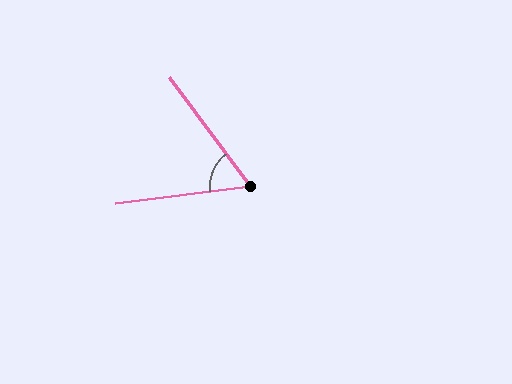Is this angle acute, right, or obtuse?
It is acute.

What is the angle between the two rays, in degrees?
Approximately 61 degrees.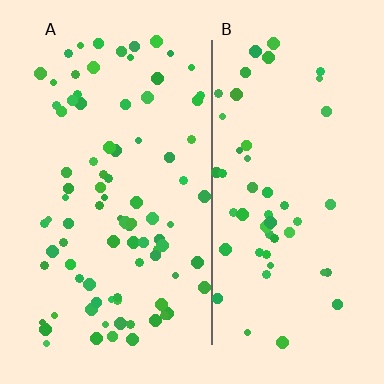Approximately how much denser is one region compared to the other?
Approximately 1.7× — region A over region B.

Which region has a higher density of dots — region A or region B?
A (the left).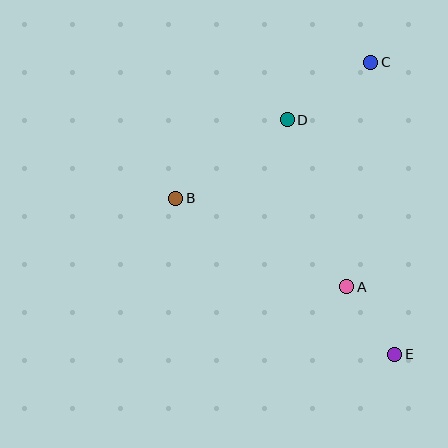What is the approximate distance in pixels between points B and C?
The distance between B and C is approximately 238 pixels.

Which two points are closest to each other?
Points A and E are closest to each other.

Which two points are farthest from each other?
Points C and E are farthest from each other.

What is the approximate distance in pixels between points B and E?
The distance between B and E is approximately 269 pixels.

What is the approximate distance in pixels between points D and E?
The distance between D and E is approximately 258 pixels.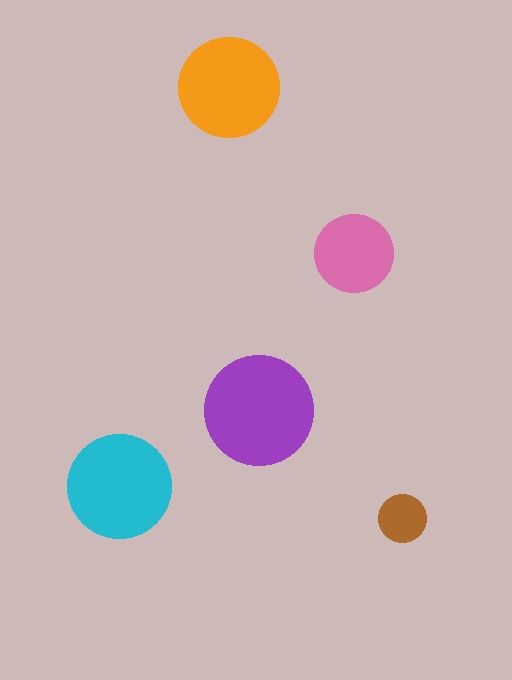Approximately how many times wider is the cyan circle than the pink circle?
About 1.5 times wider.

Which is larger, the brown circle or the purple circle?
The purple one.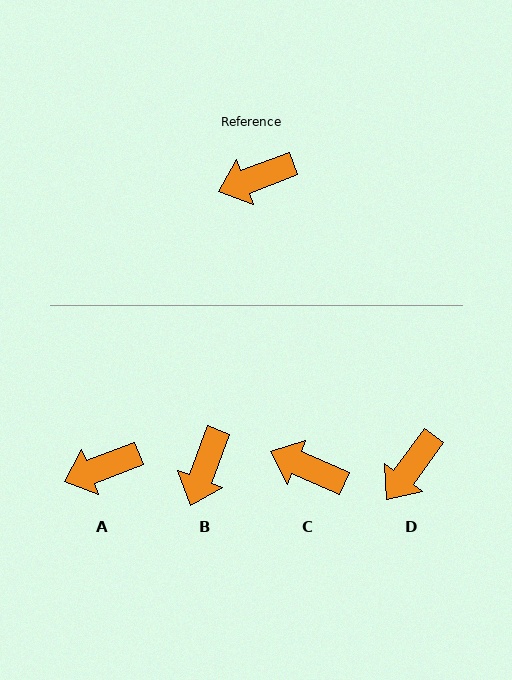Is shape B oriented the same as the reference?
No, it is off by about 49 degrees.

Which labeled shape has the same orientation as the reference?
A.